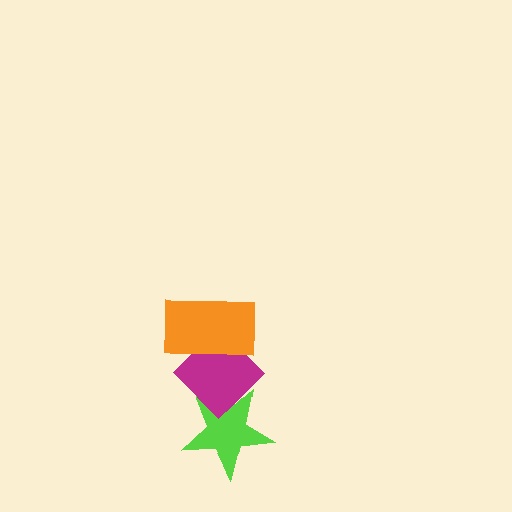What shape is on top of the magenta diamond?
The orange rectangle is on top of the magenta diamond.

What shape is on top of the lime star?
The magenta diamond is on top of the lime star.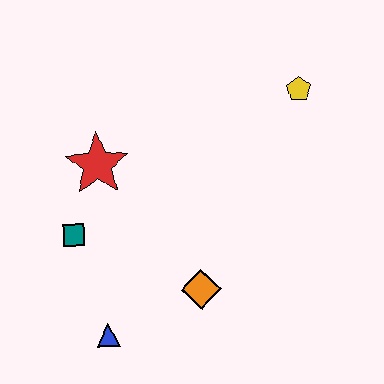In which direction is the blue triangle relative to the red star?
The blue triangle is below the red star.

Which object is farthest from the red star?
The yellow pentagon is farthest from the red star.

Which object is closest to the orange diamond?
The blue triangle is closest to the orange diamond.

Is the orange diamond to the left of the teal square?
No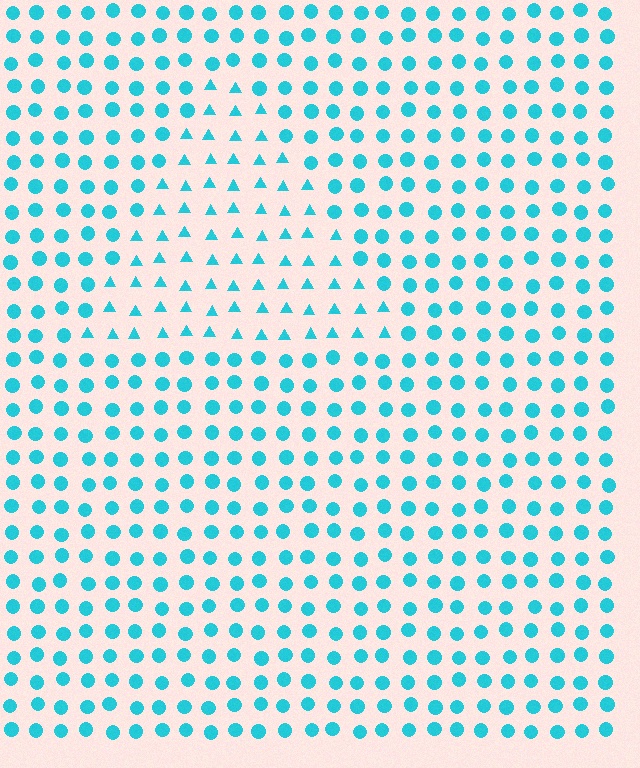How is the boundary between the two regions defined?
The boundary is defined by a change in element shape: triangles inside vs. circles outside. All elements share the same color and spacing.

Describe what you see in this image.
The image is filled with small cyan elements arranged in a uniform grid. A triangle-shaped region contains triangles, while the surrounding area contains circles. The boundary is defined purely by the change in element shape.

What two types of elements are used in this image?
The image uses triangles inside the triangle region and circles outside it.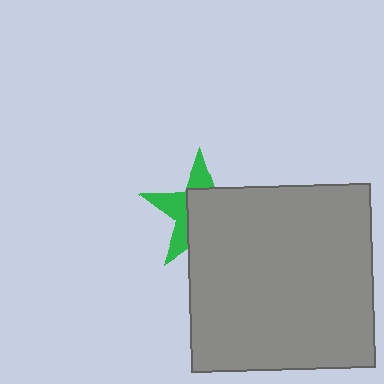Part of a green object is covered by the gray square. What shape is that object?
It is a star.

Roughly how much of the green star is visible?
A small part of it is visible (roughly 40%).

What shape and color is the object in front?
The object in front is a gray square.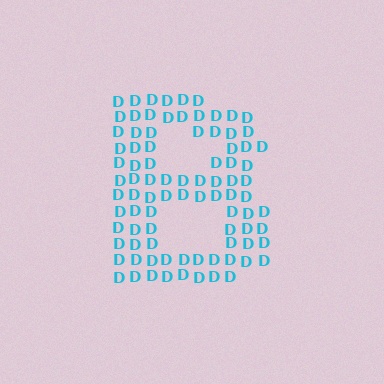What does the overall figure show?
The overall figure shows the letter B.